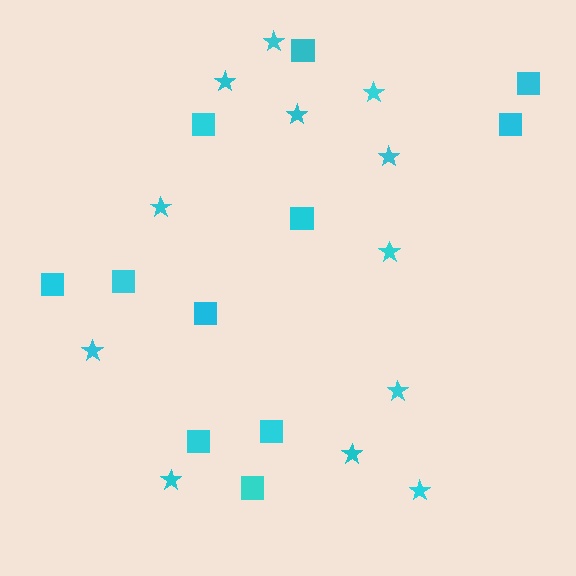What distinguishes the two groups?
There are 2 groups: one group of squares (11) and one group of stars (12).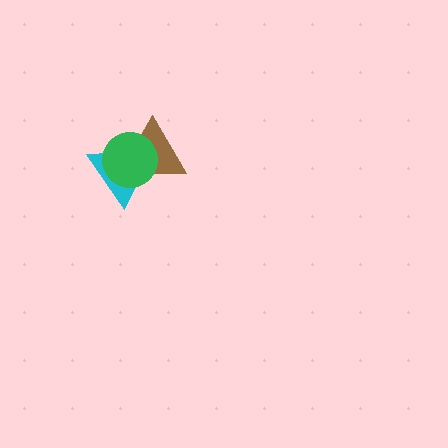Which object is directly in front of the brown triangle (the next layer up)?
The cyan triangle is directly in front of the brown triangle.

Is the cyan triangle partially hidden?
Yes, it is partially covered by another shape.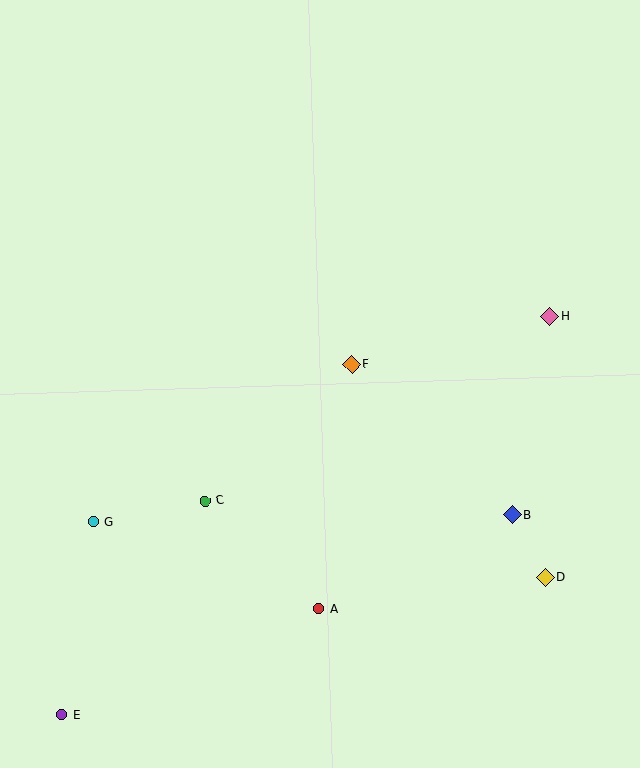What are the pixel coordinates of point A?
Point A is at (319, 609).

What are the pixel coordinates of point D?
Point D is at (545, 577).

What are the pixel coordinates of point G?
Point G is at (94, 522).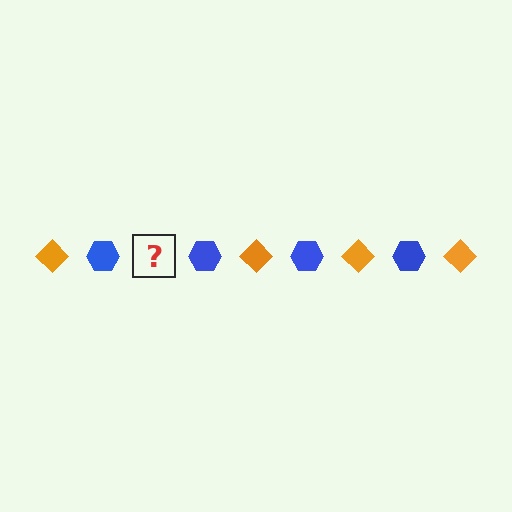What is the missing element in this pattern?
The missing element is an orange diamond.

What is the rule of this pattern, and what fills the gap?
The rule is that the pattern alternates between orange diamond and blue hexagon. The gap should be filled with an orange diamond.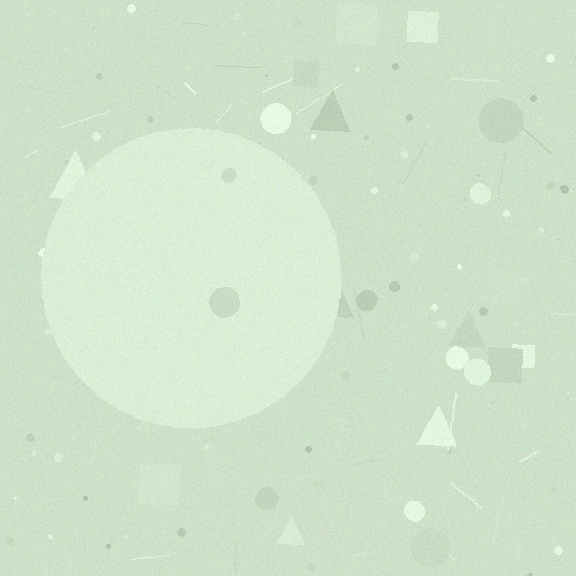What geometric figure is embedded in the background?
A circle is embedded in the background.